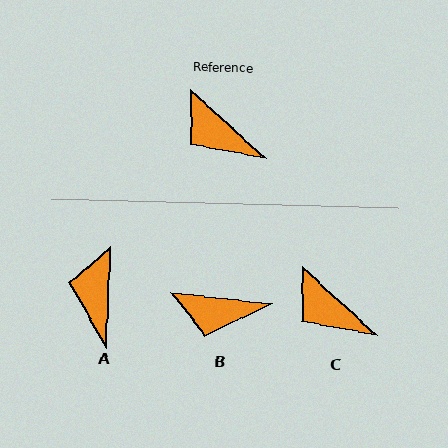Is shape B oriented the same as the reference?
No, it is off by about 36 degrees.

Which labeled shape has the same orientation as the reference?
C.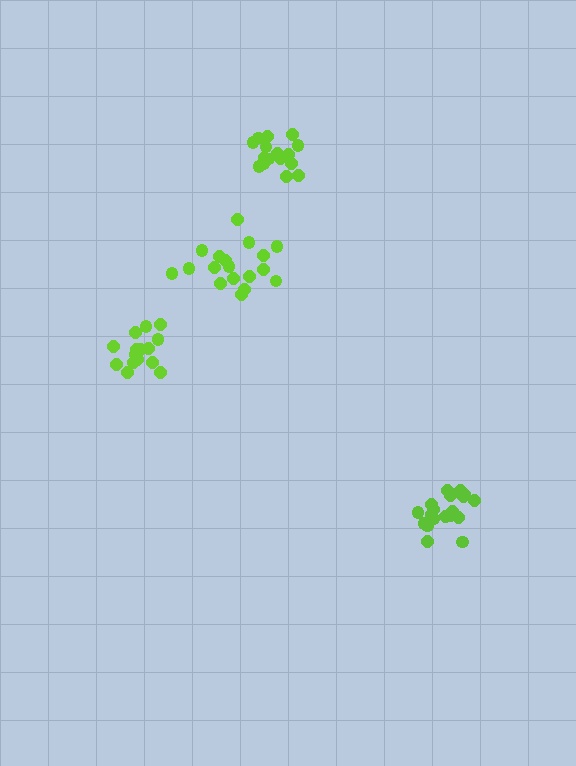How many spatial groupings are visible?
There are 4 spatial groupings.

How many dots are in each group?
Group 1: 19 dots, Group 2: 15 dots, Group 3: 18 dots, Group 4: 16 dots (68 total).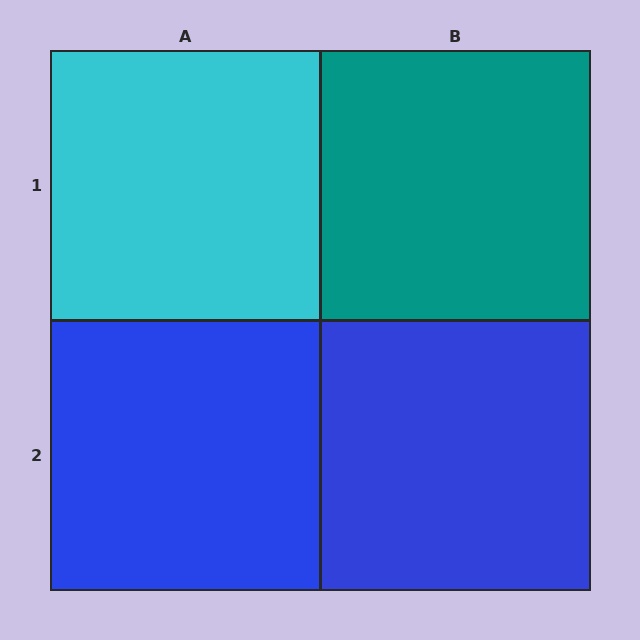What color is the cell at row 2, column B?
Blue.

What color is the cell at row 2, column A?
Blue.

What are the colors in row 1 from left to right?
Cyan, teal.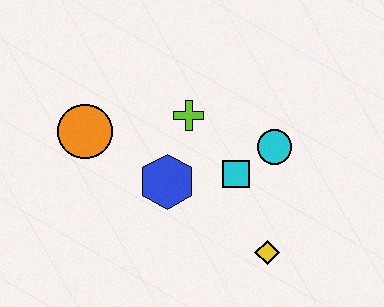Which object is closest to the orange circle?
The blue hexagon is closest to the orange circle.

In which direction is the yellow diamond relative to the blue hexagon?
The yellow diamond is to the right of the blue hexagon.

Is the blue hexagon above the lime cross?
No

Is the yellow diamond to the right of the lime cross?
Yes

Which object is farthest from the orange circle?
The yellow diamond is farthest from the orange circle.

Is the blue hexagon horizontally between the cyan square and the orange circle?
Yes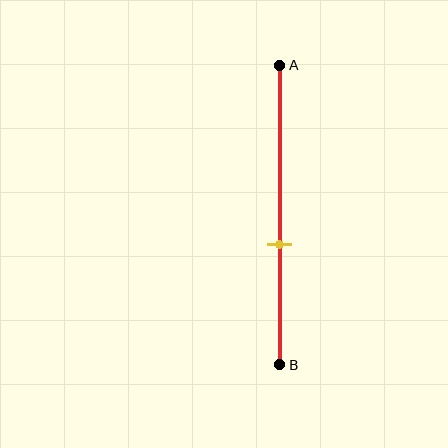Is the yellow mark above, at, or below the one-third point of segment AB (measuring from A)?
The yellow mark is below the one-third point of segment AB.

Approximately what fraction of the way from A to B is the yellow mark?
The yellow mark is approximately 60% of the way from A to B.